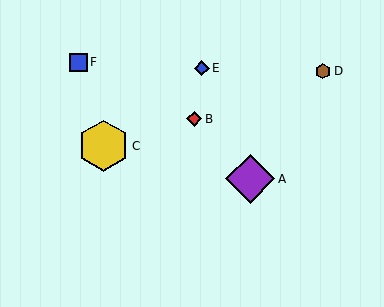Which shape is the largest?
The yellow hexagon (labeled C) is the largest.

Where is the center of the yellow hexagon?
The center of the yellow hexagon is at (104, 146).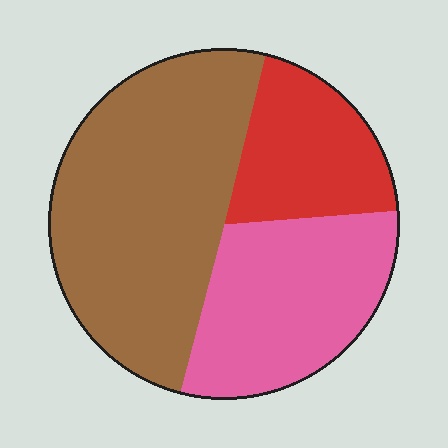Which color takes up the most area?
Brown, at roughly 50%.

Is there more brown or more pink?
Brown.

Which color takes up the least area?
Red, at roughly 20%.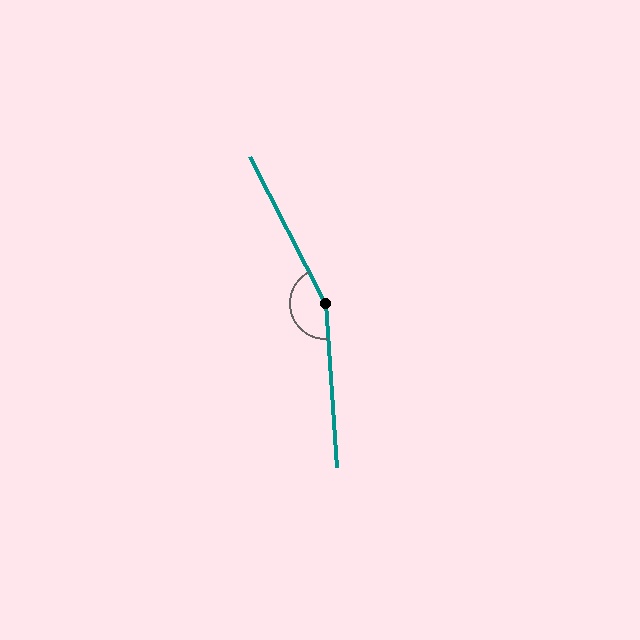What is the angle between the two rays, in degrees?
Approximately 157 degrees.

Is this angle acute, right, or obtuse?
It is obtuse.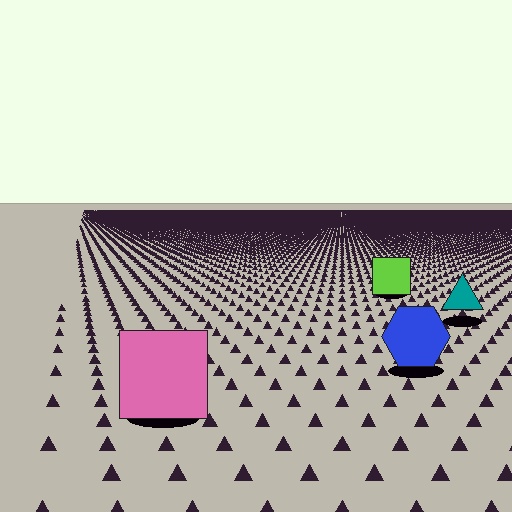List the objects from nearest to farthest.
From nearest to farthest: the pink square, the blue hexagon, the teal triangle, the lime square.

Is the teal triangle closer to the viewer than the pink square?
No. The pink square is closer — you can tell from the texture gradient: the ground texture is coarser near it.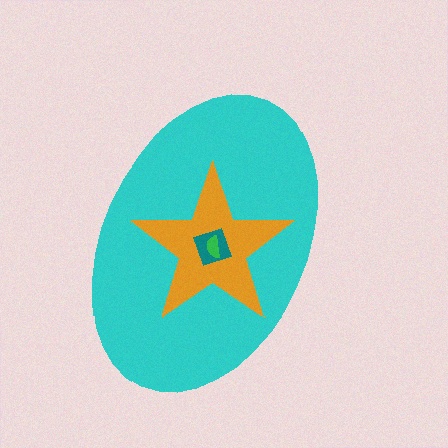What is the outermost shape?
The cyan ellipse.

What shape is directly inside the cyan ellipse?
The orange star.